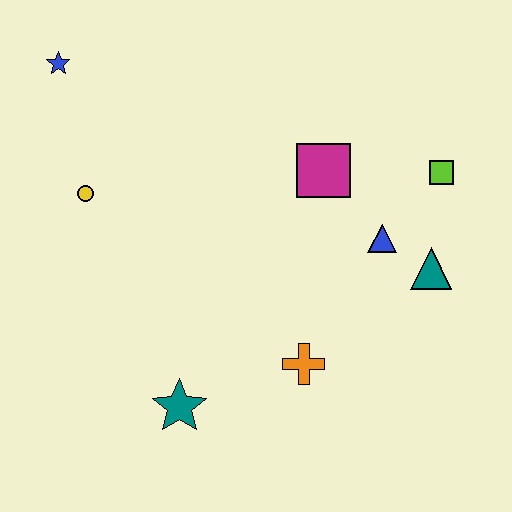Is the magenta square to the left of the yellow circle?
No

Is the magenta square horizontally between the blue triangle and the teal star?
Yes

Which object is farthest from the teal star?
The blue star is farthest from the teal star.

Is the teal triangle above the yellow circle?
No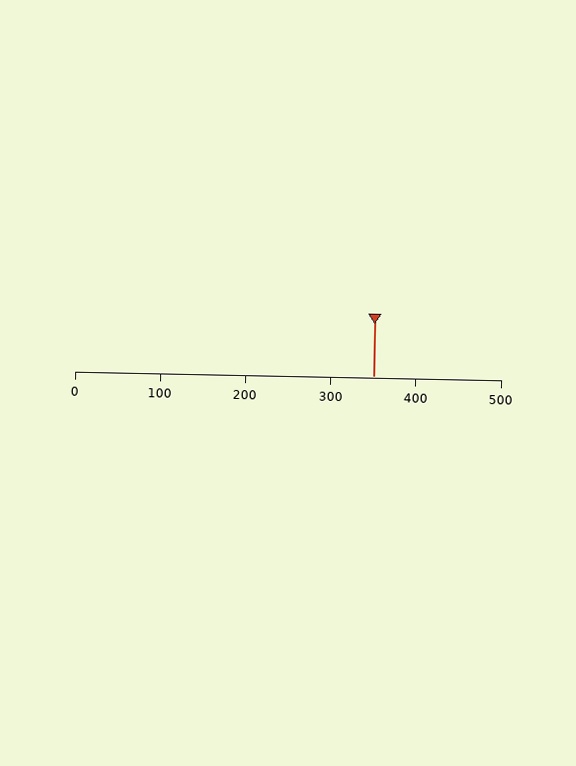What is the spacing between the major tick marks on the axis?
The major ticks are spaced 100 apart.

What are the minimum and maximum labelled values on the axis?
The axis runs from 0 to 500.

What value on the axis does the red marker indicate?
The marker indicates approximately 350.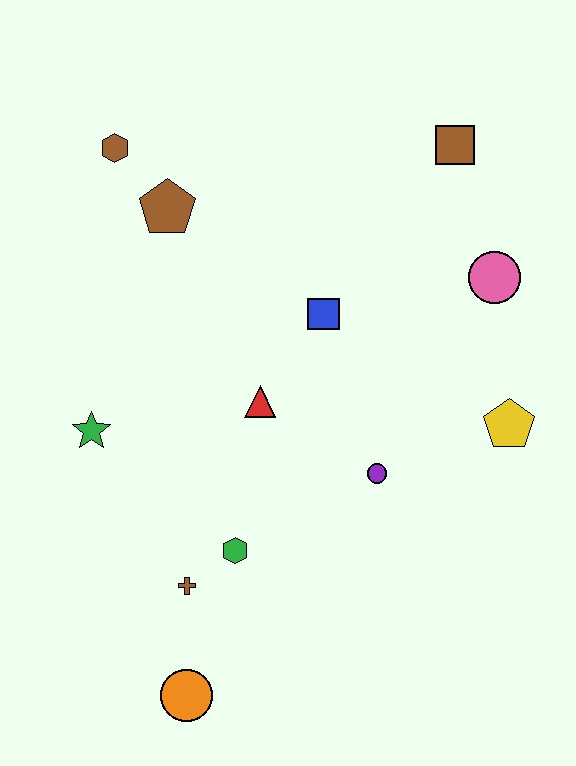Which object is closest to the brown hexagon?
The brown pentagon is closest to the brown hexagon.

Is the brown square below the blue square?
No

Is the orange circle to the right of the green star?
Yes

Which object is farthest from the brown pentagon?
The orange circle is farthest from the brown pentagon.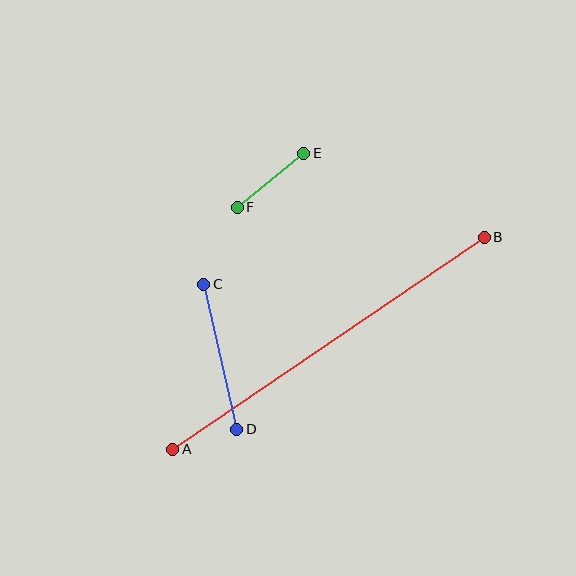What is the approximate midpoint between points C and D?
The midpoint is at approximately (220, 357) pixels.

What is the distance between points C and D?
The distance is approximately 149 pixels.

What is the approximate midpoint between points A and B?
The midpoint is at approximately (328, 343) pixels.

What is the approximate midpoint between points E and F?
The midpoint is at approximately (271, 180) pixels.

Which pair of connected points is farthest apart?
Points A and B are farthest apart.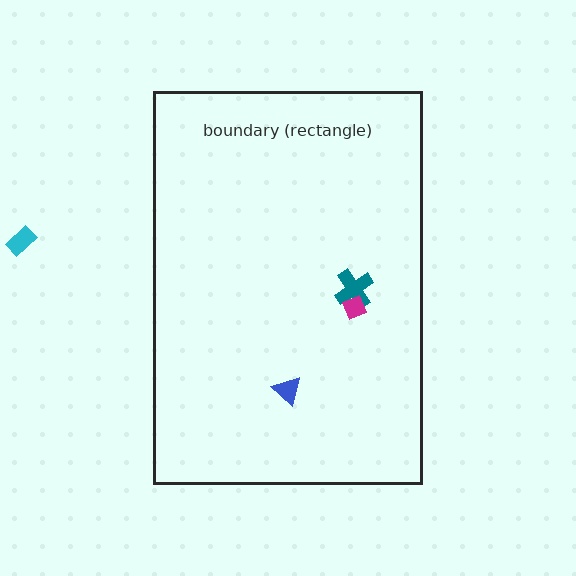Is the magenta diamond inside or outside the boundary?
Inside.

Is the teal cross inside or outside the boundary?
Inside.